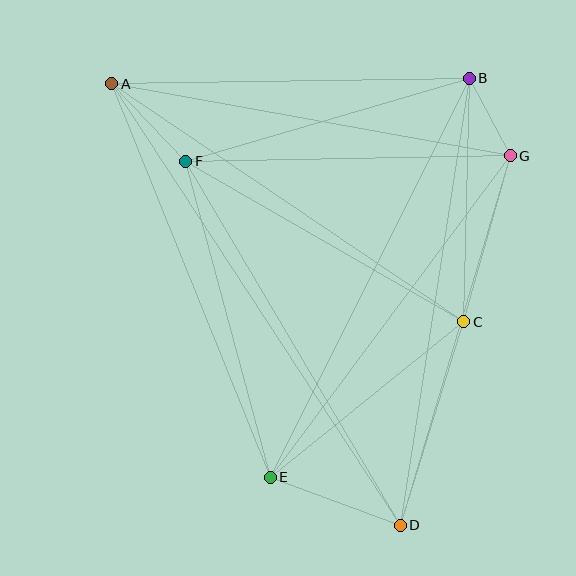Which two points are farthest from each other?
Points A and D are farthest from each other.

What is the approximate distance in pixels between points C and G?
The distance between C and G is approximately 172 pixels.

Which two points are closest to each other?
Points B and G are closest to each other.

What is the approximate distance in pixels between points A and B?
The distance between A and B is approximately 357 pixels.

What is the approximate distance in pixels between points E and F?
The distance between E and F is approximately 327 pixels.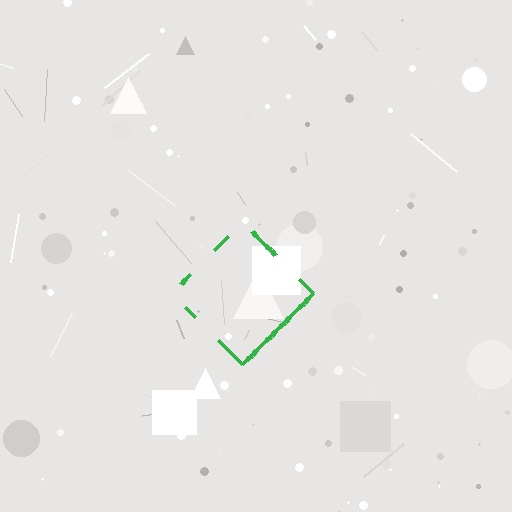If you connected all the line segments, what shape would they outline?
They would outline a diamond.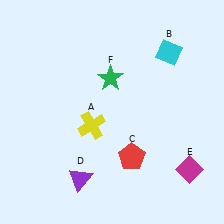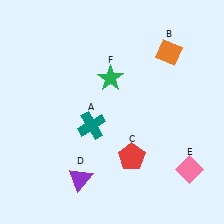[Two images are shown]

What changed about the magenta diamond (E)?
In Image 1, E is magenta. In Image 2, it changed to pink.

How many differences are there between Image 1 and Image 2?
There are 3 differences between the two images.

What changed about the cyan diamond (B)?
In Image 1, B is cyan. In Image 2, it changed to orange.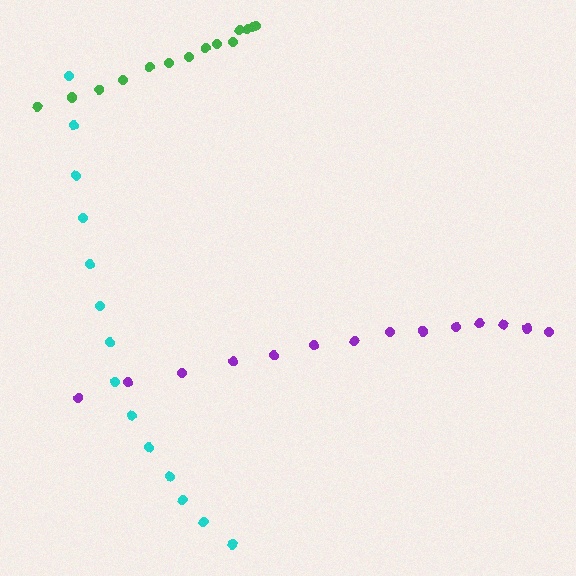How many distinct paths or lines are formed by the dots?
There are 3 distinct paths.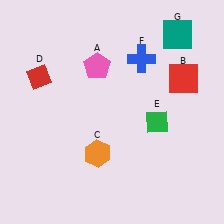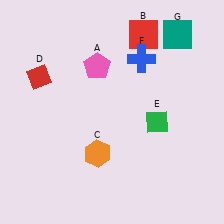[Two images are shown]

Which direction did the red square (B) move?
The red square (B) moved up.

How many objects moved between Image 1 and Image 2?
1 object moved between the two images.